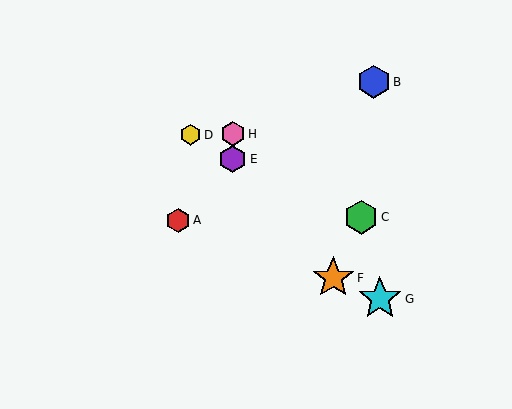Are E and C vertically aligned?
No, E is at x≈233 and C is at x≈361.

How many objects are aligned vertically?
2 objects (E, H) are aligned vertically.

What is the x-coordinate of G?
Object G is at x≈380.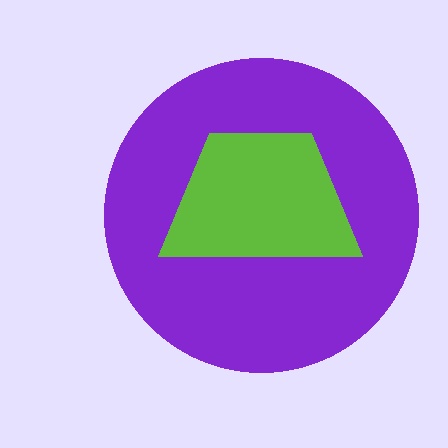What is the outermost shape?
The purple circle.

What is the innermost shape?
The lime trapezoid.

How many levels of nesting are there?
2.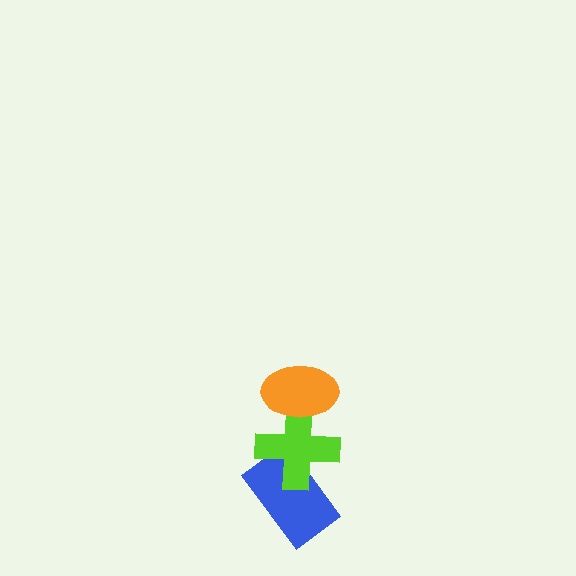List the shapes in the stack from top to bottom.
From top to bottom: the orange ellipse, the lime cross, the blue rectangle.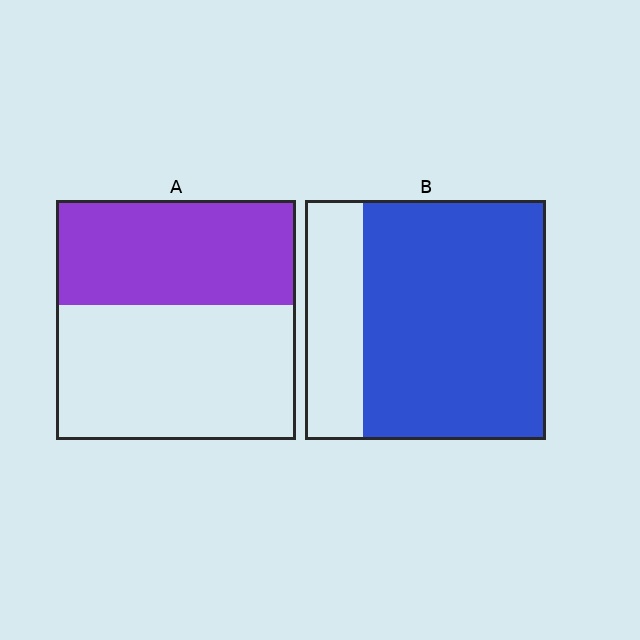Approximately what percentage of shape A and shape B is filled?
A is approximately 45% and B is approximately 75%.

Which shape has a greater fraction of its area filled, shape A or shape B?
Shape B.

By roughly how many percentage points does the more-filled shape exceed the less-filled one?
By roughly 30 percentage points (B over A).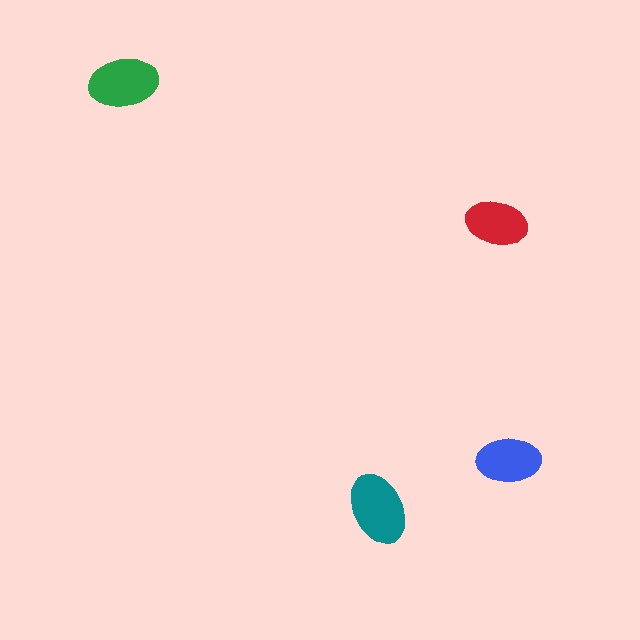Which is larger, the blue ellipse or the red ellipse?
The blue one.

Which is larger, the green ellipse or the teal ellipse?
The teal one.